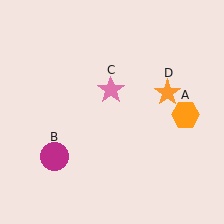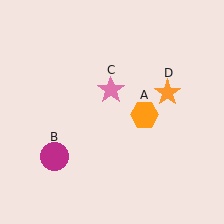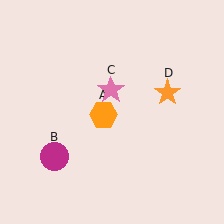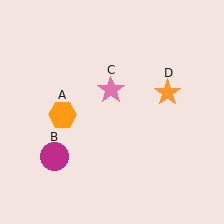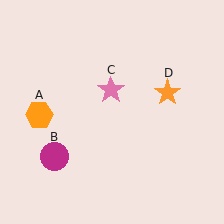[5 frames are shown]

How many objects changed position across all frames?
1 object changed position: orange hexagon (object A).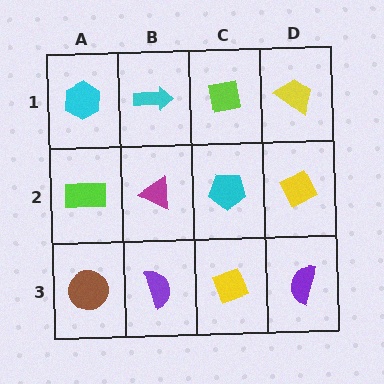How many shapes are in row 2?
4 shapes.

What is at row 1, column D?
A yellow trapezoid.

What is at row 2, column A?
A lime rectangle.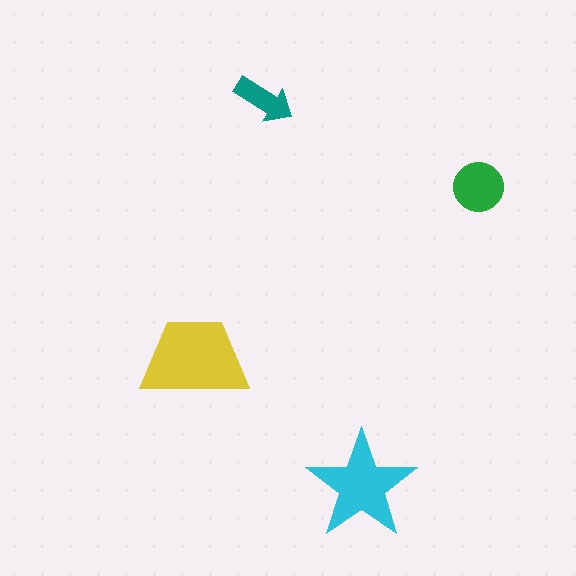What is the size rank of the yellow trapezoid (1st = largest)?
1st.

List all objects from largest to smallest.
The yellow trapezoid, the cyan star, the green circle, the teal arrow.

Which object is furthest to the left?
The yellow trapezoid is leftmost.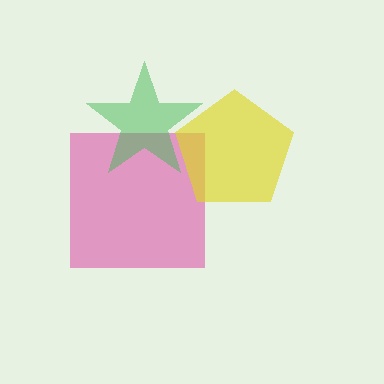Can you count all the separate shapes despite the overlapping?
Yes, there are 3 separate shapes.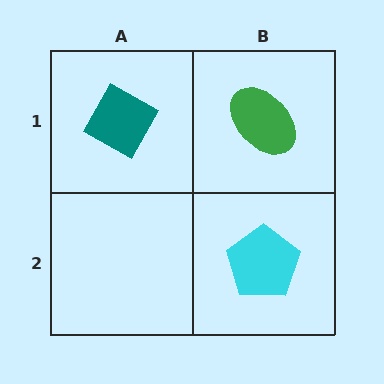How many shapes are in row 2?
1 shape.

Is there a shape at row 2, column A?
No, that cell is empty.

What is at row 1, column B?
A green ellipse.